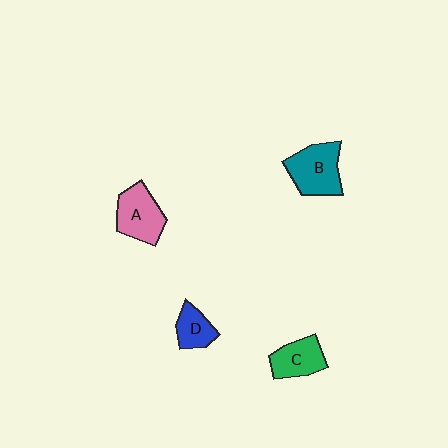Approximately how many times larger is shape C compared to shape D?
Approximately 1.3 times.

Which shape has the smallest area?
Shape D (blue).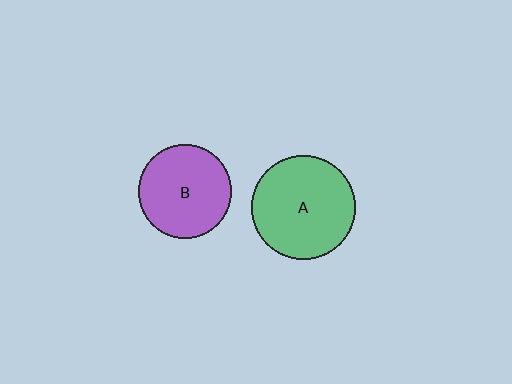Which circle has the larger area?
Circle A (green).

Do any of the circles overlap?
No, none of the circles overlap.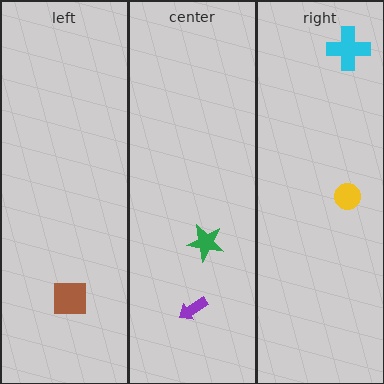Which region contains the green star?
The center region.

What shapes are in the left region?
The brown square.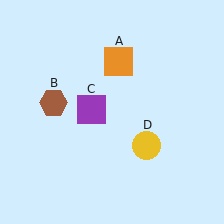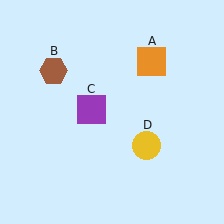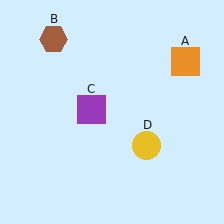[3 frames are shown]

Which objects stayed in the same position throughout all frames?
Purple square (object C) and yellow circle (object D) remained stationary.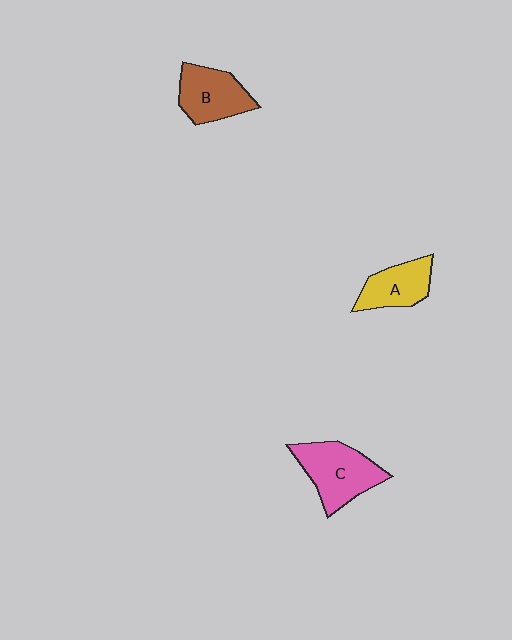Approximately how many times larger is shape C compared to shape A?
Approximately 1.4 times.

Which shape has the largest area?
Shape C (pink).